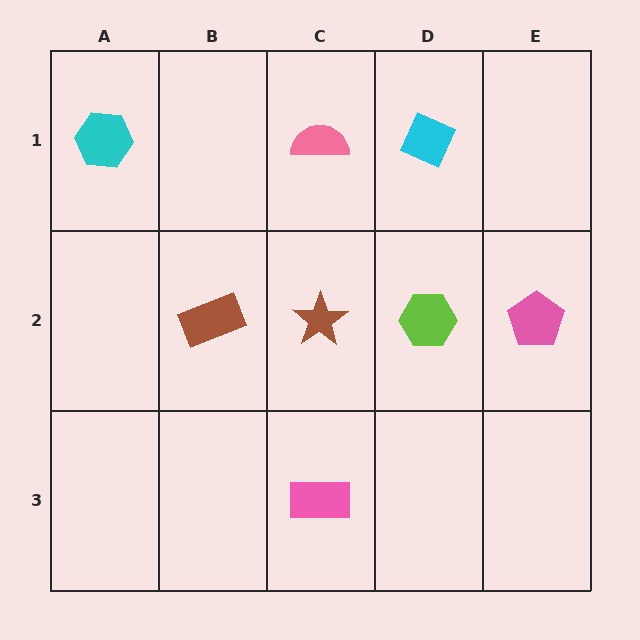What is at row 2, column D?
A lime hexagon.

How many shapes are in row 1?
3 shapes.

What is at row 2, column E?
A pink pentagon.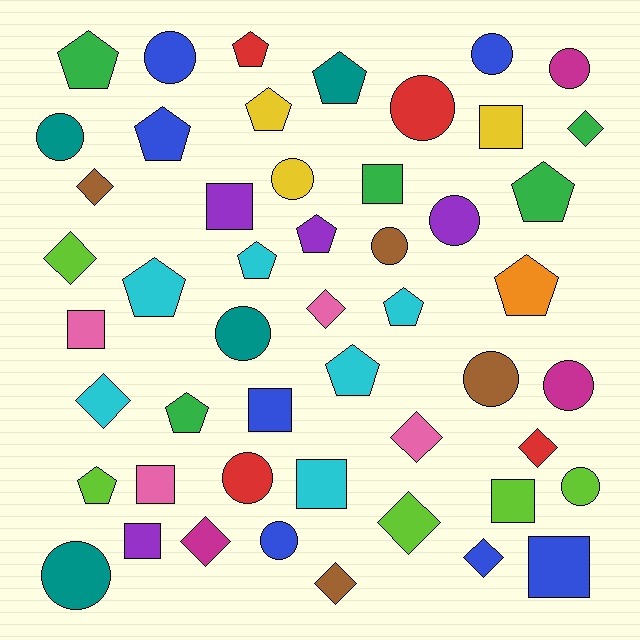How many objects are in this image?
There are 50 objects.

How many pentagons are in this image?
There are 14 pentagons.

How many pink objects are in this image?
There are 4 pink objects.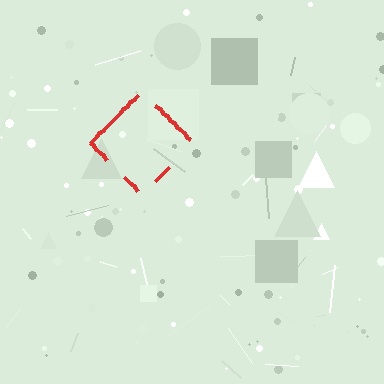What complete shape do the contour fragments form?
The contour fragments form a diamond.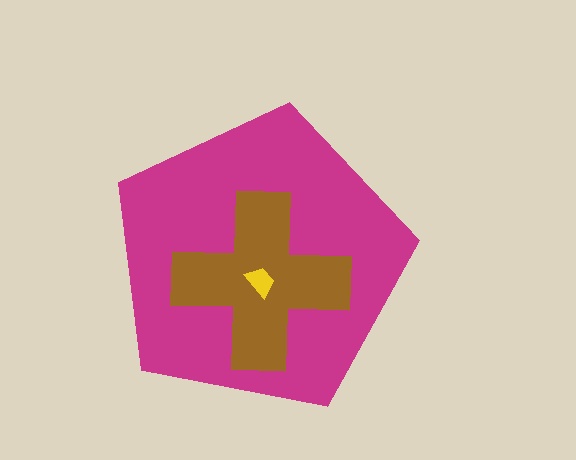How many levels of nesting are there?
3.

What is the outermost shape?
The magenta pentagon.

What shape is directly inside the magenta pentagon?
The brown cross.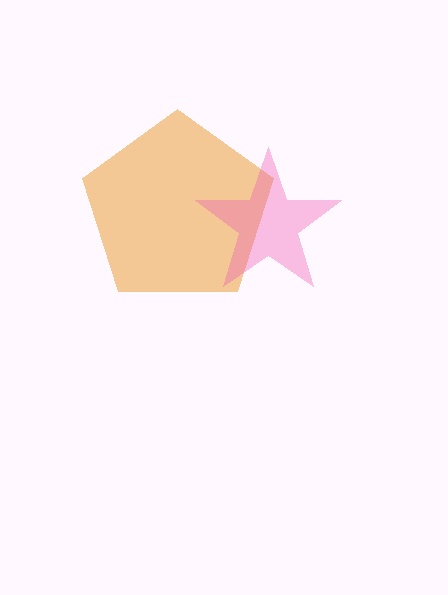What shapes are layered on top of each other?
The layered shapes are: an orange pentagon, a pink star.